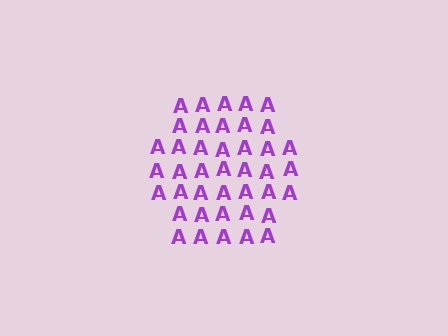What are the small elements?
The small elements are letter A's.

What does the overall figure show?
The overall figure shows a hexagon.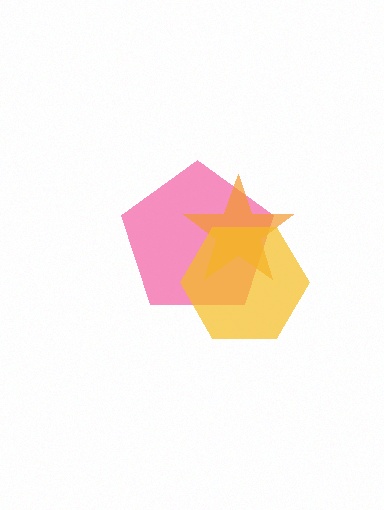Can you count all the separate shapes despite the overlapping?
Yes, there are 3 separate shapes.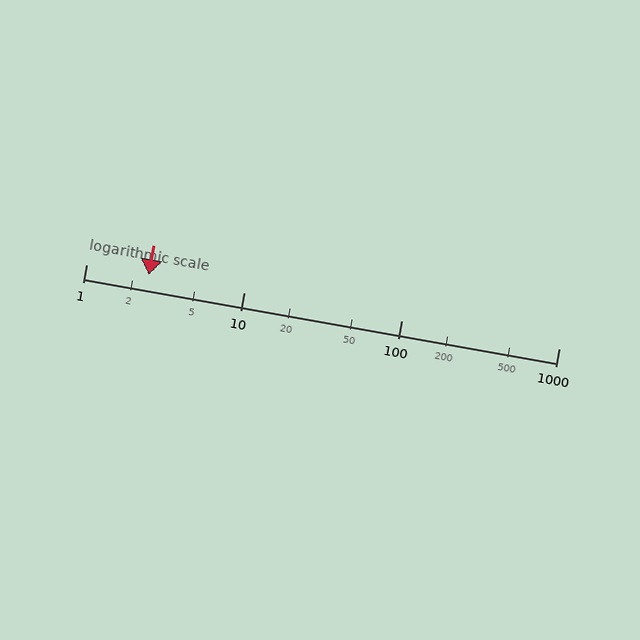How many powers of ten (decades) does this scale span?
The scale spans 3 decades, from 1 to 1000.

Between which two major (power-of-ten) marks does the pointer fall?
The pointer is between 1 and 10.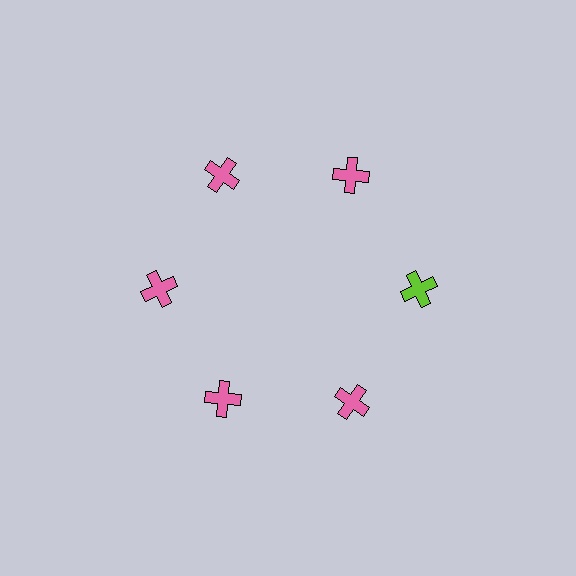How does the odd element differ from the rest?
It has a different color: lime instead of pink.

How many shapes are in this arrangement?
There are 6 shapes arranged in a ring pattern.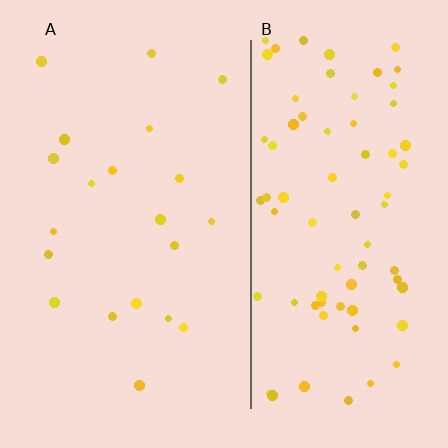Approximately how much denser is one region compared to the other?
Approximately 3.7× — region B over region A.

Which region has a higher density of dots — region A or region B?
B (the right).